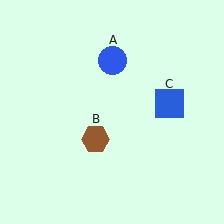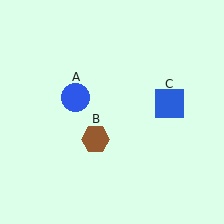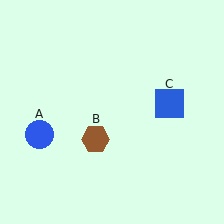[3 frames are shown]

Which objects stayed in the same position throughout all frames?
Brown hexagon (object B) and blue square (object C) remained stationary.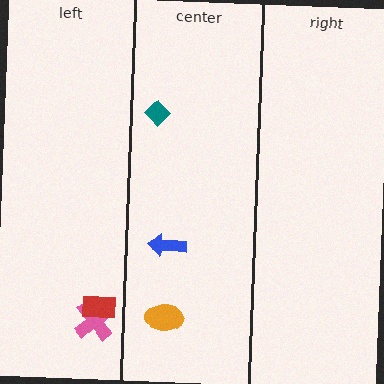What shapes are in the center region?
The teal diamond, the blue arrow, the orange ellipse.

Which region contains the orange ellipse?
The center region.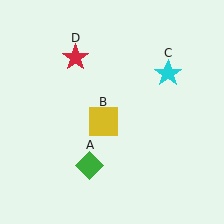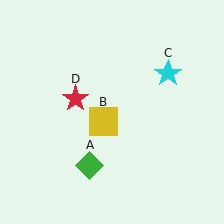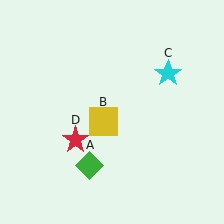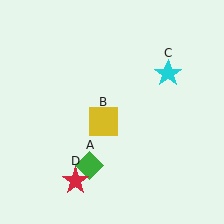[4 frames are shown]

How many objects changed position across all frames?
1 object changed position: red star (object D).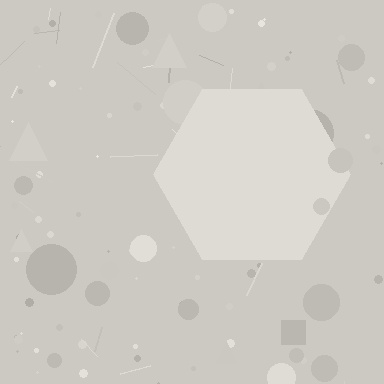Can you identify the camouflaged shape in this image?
The camouflaged shape is a hexagon.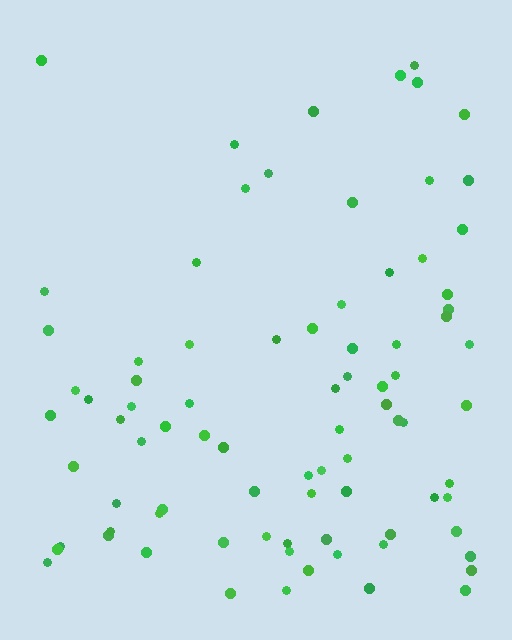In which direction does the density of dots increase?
From top to bottom, with the bottom side densest.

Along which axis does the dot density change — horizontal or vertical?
Vertical.